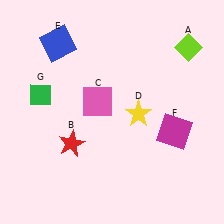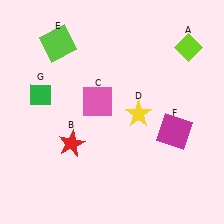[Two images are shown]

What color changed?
The square (E) changed from blue in Image 1 to lime in Image 2.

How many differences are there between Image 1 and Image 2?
There is 1 difference between the two images.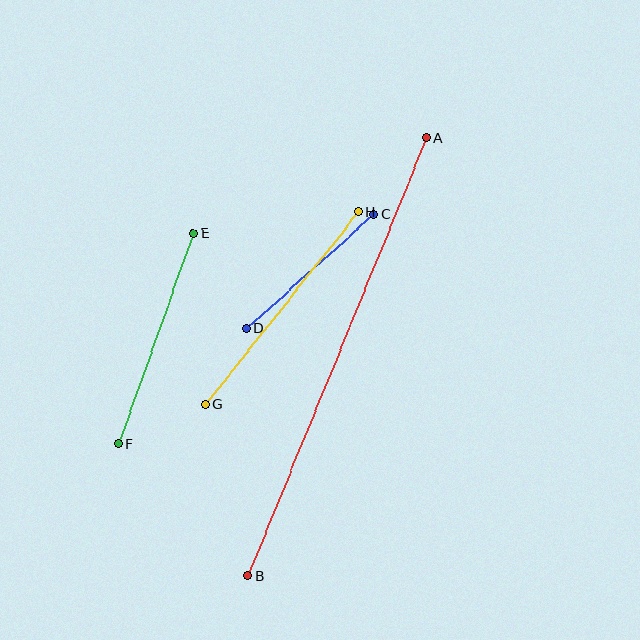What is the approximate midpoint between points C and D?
The midpoint is at approximately (310, 271) pixels.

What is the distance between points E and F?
The distance is approximately 224 pixels.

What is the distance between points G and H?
The distance is approximately 245 pixels.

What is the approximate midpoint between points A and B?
The midpoint is at approximately (337, 357) pixels.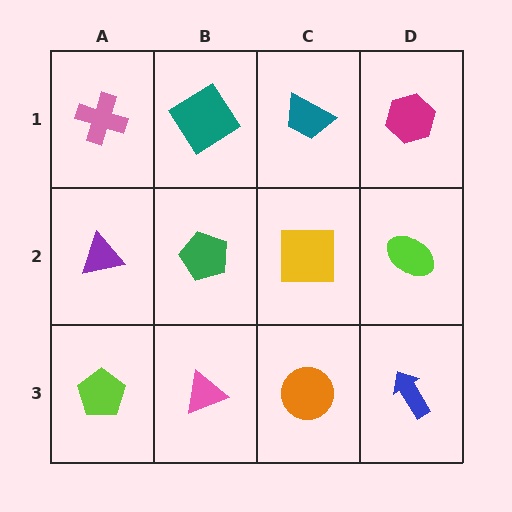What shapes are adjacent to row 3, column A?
A purple triangle (row 2, column A), a pink triangle (row 3, column B).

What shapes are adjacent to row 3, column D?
A lime ellipse (row 2, column D), an orange circle (row 3, column C).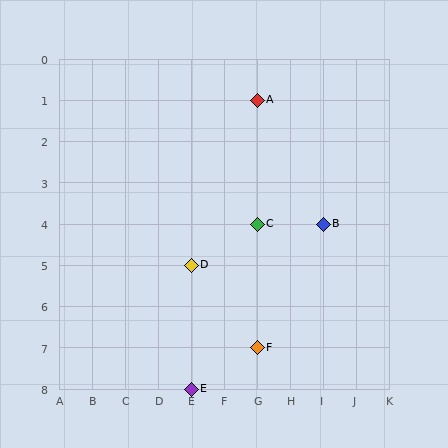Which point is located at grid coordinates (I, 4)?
Point B is at (I, 4).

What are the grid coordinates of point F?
Point F is at grid coordinates (G, 7).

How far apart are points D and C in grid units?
Points D and C are 2 columns and 1 row apart (about 2.2 grid units diagonally).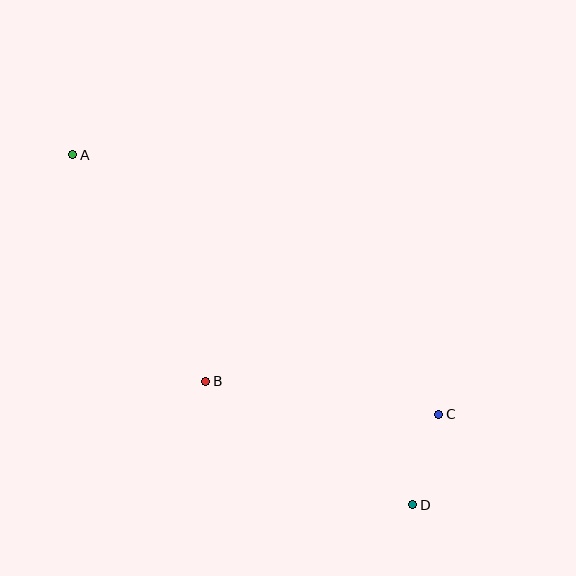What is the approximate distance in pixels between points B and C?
The distance between B and C is approximately 235 pixels.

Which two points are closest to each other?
Points C and D are closest to each other.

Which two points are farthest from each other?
Points A and D are farthest from each other.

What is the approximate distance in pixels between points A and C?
The distance between A and C is approximately 449 pixels.